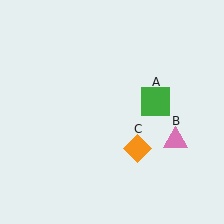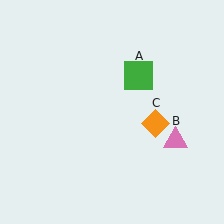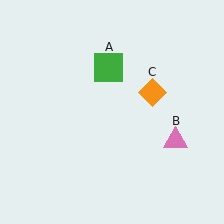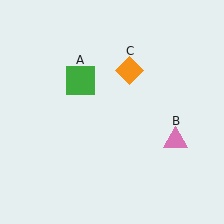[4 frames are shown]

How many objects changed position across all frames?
2 objects changed position: green square (object A), orange diamond (object C).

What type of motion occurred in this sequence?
The green square (object A), orange diamond (object C) rotated counterclockwise around the center of the scene.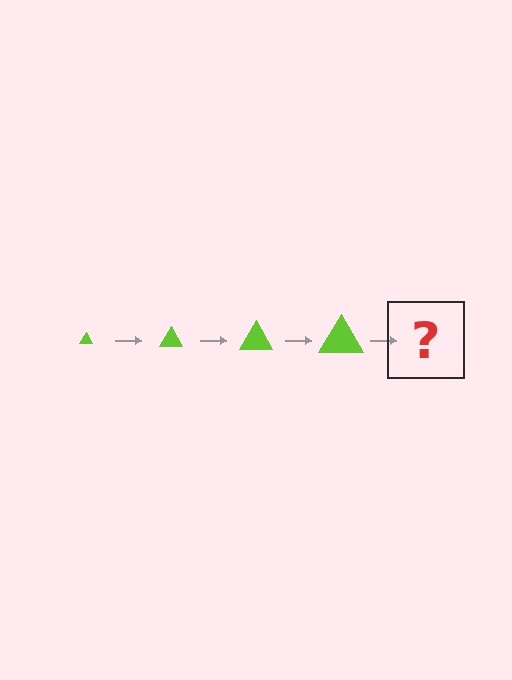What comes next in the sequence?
The next element should be a lime triangle, larger than the previous one.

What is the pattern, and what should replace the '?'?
The pattern is that the triangle gets progressively larger each step. The '?' should be a lime triangle, larger than the previous one.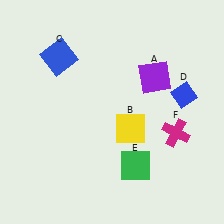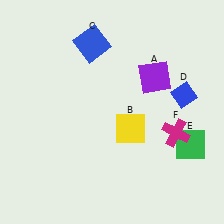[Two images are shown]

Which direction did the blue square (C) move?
The blue square (C) moved right.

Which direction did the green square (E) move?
The green square (E) moved right.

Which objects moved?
The objects that moved are: the blue square (C), the green square (E).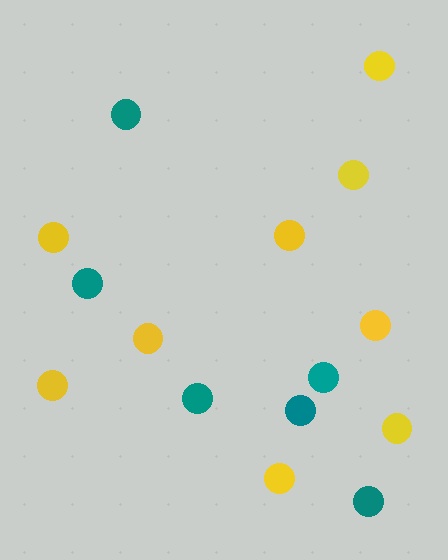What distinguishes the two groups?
There are 2 groups: one group of yellow circles (9) and one group of teal circles (6).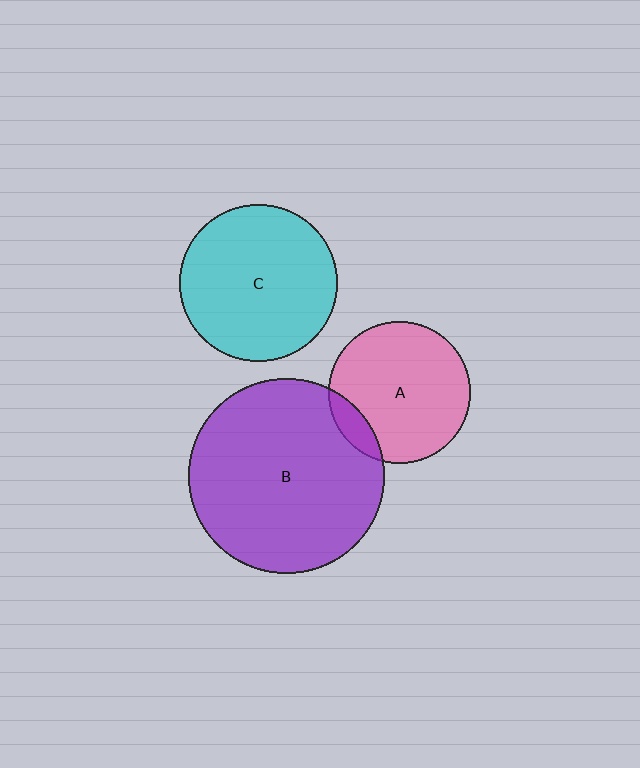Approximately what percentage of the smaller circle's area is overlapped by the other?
Approximately 10%.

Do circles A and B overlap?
Yes.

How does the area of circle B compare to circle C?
Approximately 1.5 times.